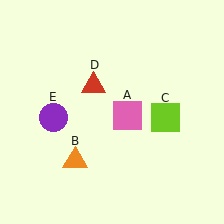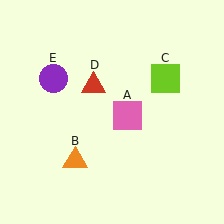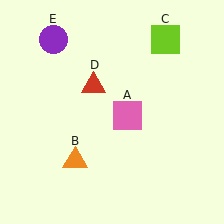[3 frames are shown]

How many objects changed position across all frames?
2 objects changed position: lime square (object C), purple circle (object E).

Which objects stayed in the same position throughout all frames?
Pink square (object A) and orange triangle (object B) and red triangle (object D) remained stationary.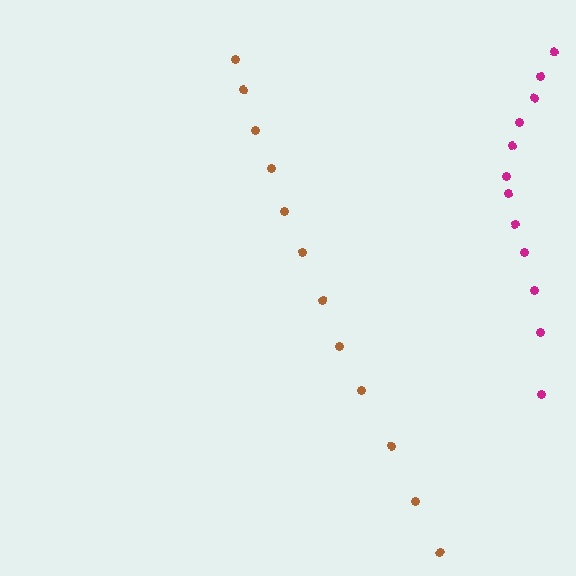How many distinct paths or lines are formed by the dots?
There are 2 distinct paths.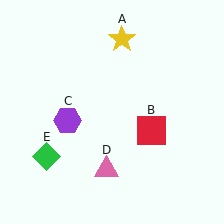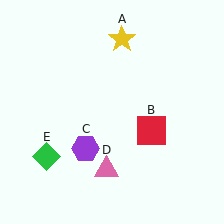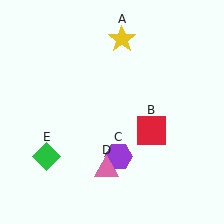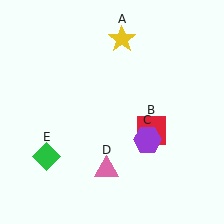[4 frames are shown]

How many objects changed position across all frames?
1 object changed position: purple hexagon (object C).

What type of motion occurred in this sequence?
The purple hexagon (object C) rotated counterclockwise around the center of the scene.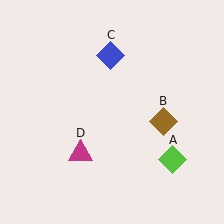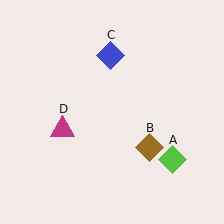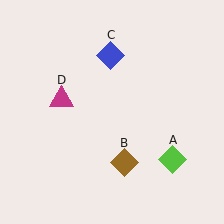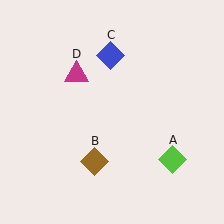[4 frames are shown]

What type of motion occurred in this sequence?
The brown diamond (object B), magenta triangle (object D) rotated clockwise around the center of the scene.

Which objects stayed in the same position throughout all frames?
Lime diamond (object A) and blue diamond (object C) remained stationary.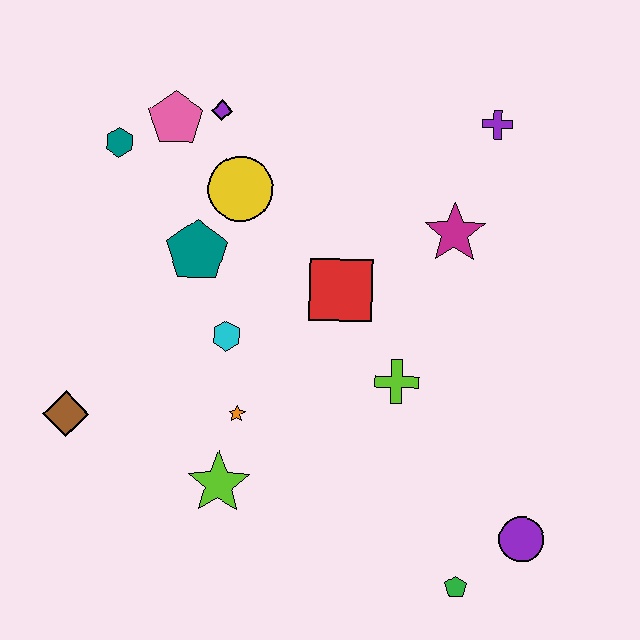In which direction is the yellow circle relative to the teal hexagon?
The yellow circle is to the right of the teal hexagon.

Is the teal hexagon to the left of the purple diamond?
Yes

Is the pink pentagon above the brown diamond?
Yes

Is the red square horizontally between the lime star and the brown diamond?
No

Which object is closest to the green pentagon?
The purple circle is closest to the green pentagon.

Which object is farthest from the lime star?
The purple cross is farthest from the lime star.